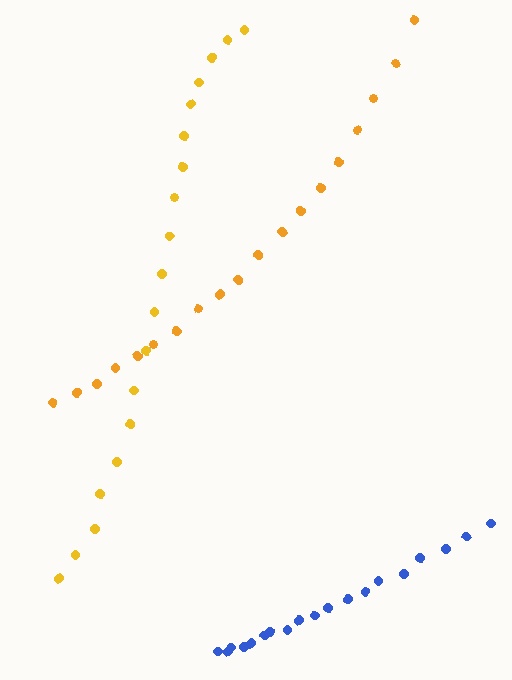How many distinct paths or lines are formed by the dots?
There are 3 distinct paths.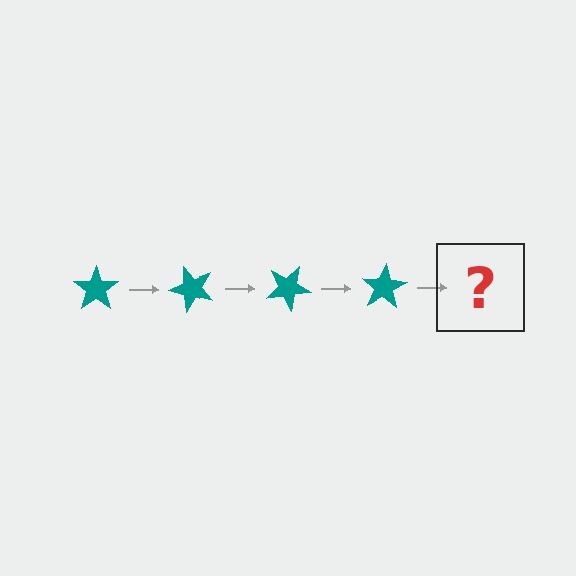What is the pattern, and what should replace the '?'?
The pattern is that the star rotates 50 degrees each step. The '?' should be a teal star rotated 200 degrees.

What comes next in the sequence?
The next element should be a teal star rotated 200 degrees.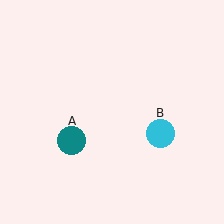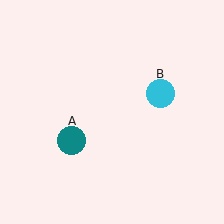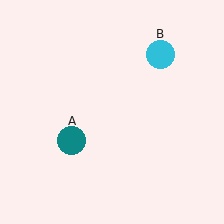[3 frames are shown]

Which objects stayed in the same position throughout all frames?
Teal circle (object A) remained stationary.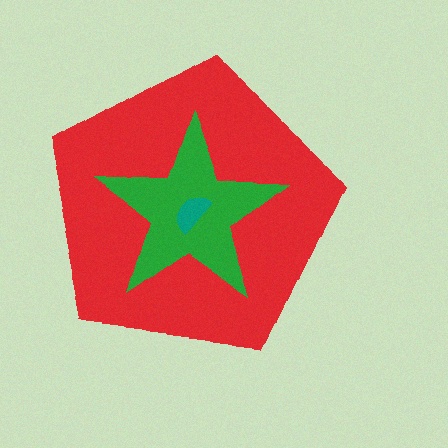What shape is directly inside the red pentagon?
The green star.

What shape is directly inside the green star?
The teal semicircle.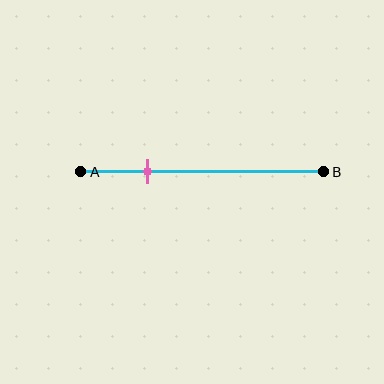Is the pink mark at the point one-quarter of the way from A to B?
Yes, the mark is approximately at the one-quarter point.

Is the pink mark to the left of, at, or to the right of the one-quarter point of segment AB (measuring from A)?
The pink mark is approximately at the one-quarter point of segment AB.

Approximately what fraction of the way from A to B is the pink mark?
The pink mark is approximately 30% of the way from A to B.